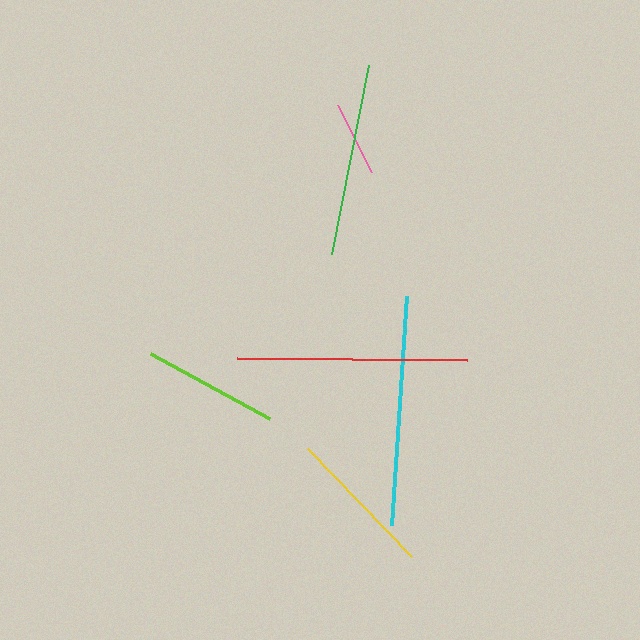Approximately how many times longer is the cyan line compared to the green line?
The cyan line is approximately 1.2 times the length of the green line.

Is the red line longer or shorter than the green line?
The red line is longer than the green line.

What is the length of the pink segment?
The pink segment is approximately 76 pixels long.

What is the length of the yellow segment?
The yellow segment is approximately 150 pixels long.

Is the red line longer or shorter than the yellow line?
The red line is longer than the yellow line.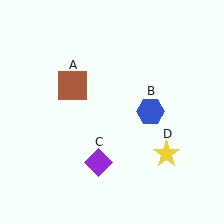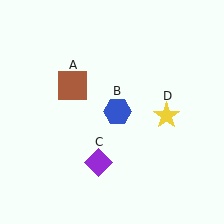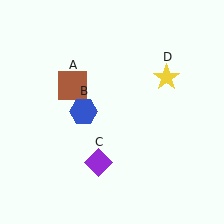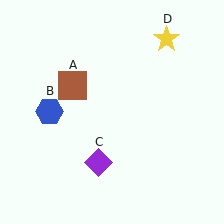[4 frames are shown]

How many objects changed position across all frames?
2 objects changed position: blue hexagon (object B), yellow star (object D).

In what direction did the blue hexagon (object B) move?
The blue hexagon (object B) moved left.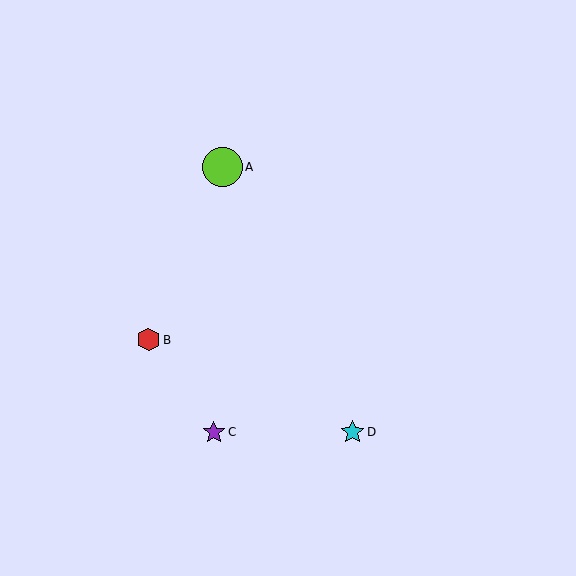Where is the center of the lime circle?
The center of the lime circle is at (222, 167).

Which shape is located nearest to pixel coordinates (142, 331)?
The red hexagon (labeled B) at (149, 340) is nearest to that location.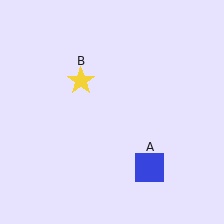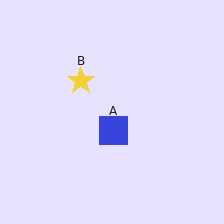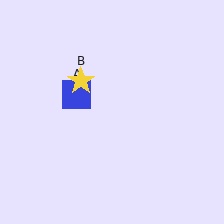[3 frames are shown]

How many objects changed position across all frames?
1 object changed position: blue square (object A).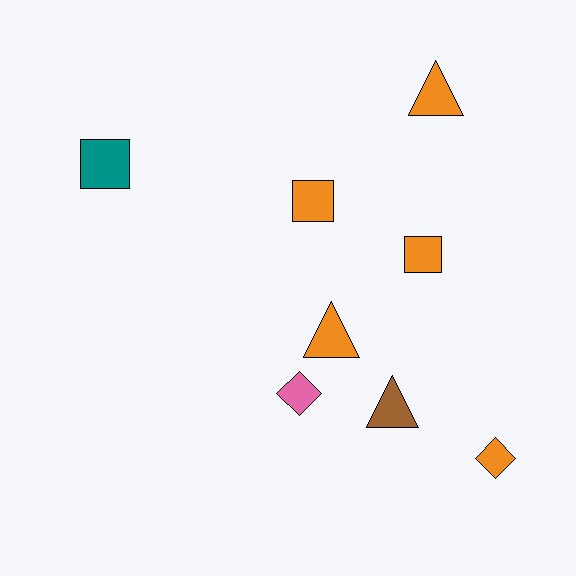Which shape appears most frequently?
Triangle, with 3 objects.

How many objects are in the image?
There are 8 objects.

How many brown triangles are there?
There is 1 brown triangle.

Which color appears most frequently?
Orange, with 5 objects.